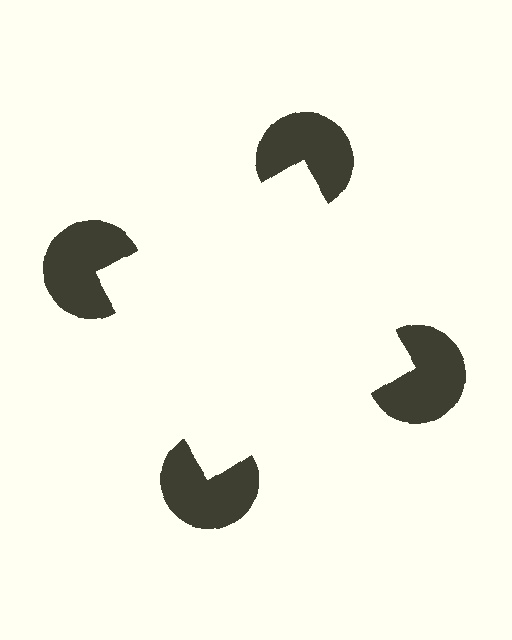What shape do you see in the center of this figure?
An illusory square — its edges are inferred from the aligned wedge cuts in the pac-man discs, not physically drawn.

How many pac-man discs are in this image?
There are 4 — one at each vertex of the illusory square.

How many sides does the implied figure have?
4 sides.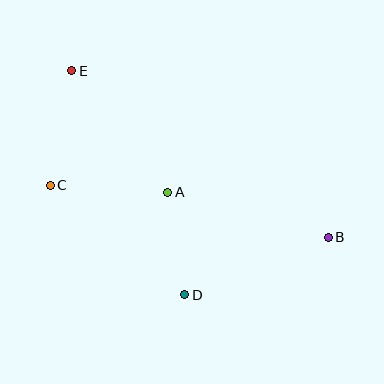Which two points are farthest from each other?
Points B and E are farthest from each other.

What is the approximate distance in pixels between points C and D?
The distance between C and D is approximately 173 pixels.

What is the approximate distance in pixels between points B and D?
The distance between B and D is approximately 155 pixels.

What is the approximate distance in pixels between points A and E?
The distance between A and E is approximately 155 pixels.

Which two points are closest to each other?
Points A and D are closest to each other.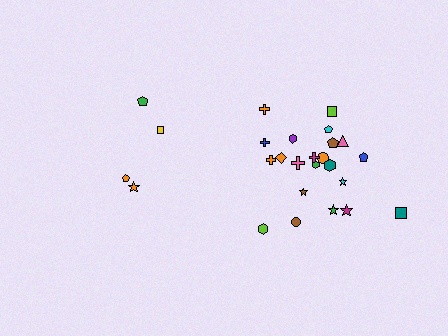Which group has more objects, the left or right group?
The right group.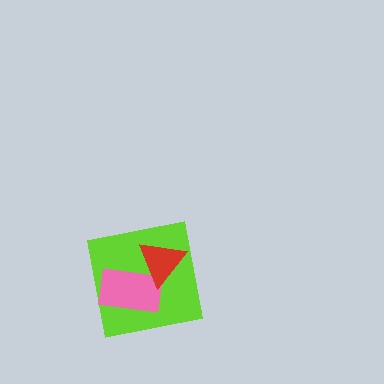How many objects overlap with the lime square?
2 objects overlap with the lime square.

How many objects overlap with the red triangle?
2 objects overlap with the red triangle.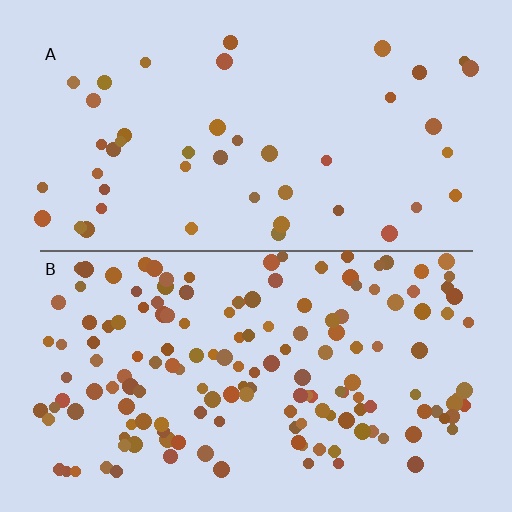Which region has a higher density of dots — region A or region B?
B (the bottom).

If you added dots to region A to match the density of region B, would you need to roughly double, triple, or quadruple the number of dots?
Approximately triple.